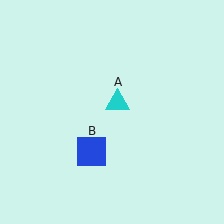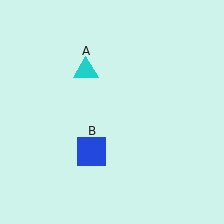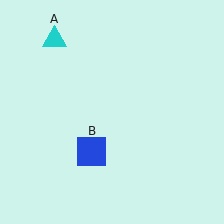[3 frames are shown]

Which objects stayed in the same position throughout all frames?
Blue square (object B) remained stationary.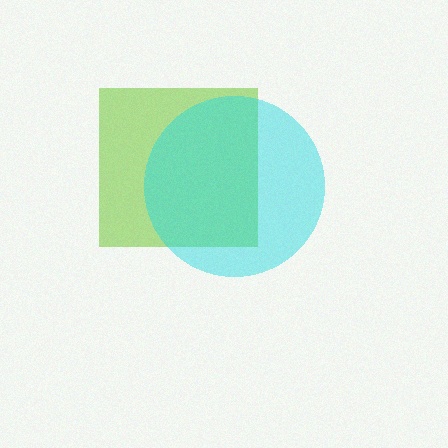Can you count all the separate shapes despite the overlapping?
Yes, there are 2 separate shapes.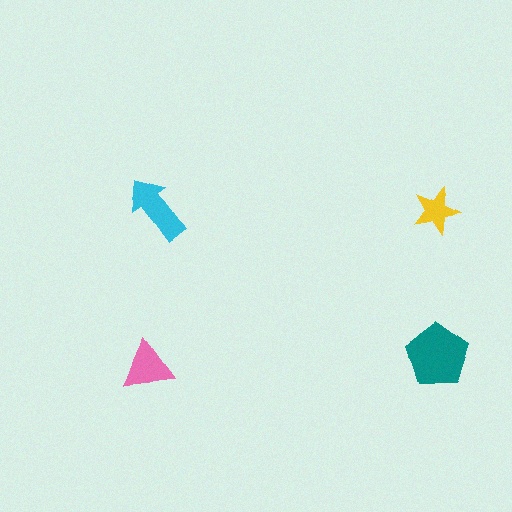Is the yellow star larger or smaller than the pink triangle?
Smaller.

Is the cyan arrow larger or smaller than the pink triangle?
Larger.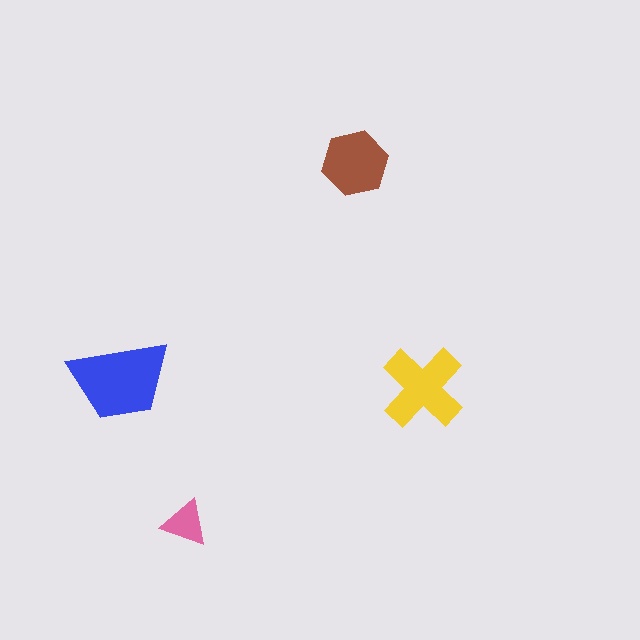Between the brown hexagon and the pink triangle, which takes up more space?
The brown hexagon.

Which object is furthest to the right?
The yellow cross is rightmost.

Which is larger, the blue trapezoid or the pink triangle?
The blue trapezoid.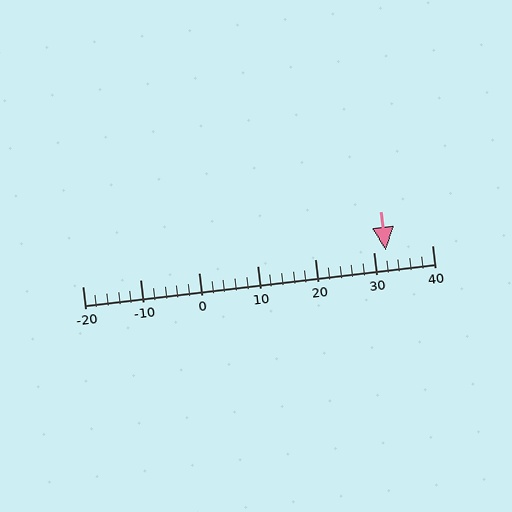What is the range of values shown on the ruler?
The ruler shows values from -20 to 40.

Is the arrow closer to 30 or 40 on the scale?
The arrow is closer to 30.